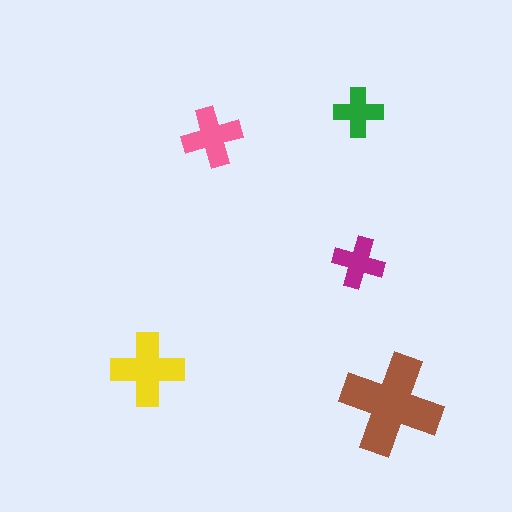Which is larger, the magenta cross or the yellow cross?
The yellow one.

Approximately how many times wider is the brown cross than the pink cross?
About 1.5 times wider.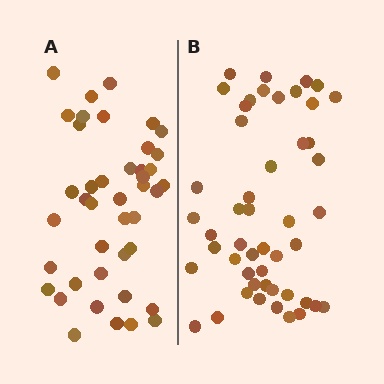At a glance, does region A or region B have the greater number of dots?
Region B (the right region) has more dots.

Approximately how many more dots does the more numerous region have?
Region B has roughly 8 or so more dots than region A.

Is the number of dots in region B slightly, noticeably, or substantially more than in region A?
Region B has only slightly more — the two regions are fairly close. The ratio is roughly 1.2 to 1.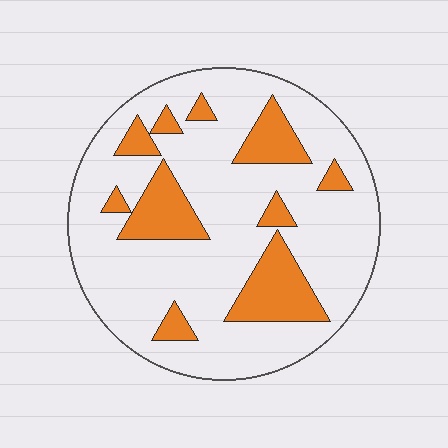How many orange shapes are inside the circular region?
10.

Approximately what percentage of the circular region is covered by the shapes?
Approximately 20%.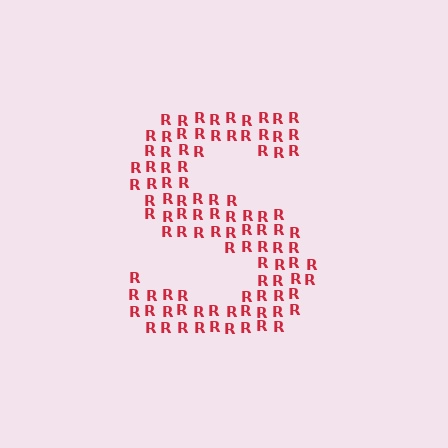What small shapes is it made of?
It is made of small letter R's.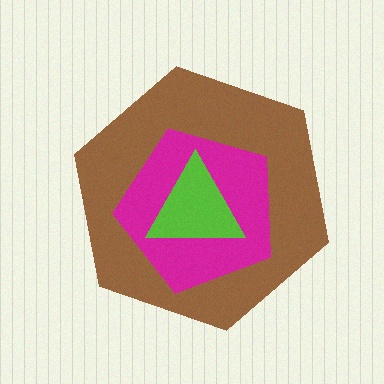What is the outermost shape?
The brown hexagon.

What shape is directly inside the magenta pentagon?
The lime triangle.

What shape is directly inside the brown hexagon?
The magenta pentagon.